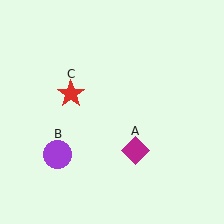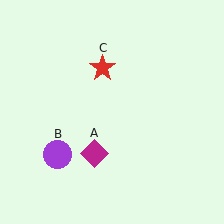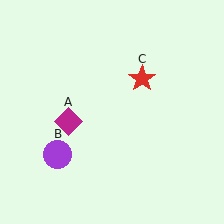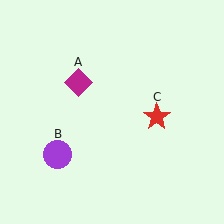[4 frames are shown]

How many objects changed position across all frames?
2 objects changed position: magenta diamond (object A), red star (object C).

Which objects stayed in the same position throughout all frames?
Purple circle (object B) remained stationary.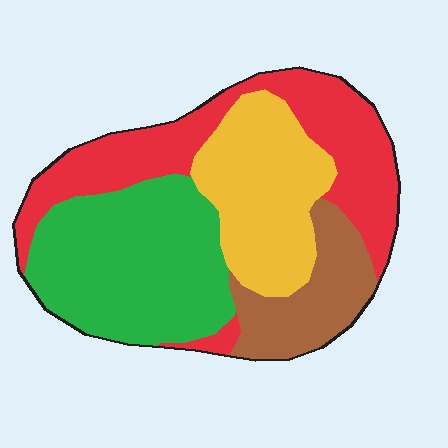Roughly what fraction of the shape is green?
Green takes up about one third (1/3) of the shape.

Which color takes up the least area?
Brown, at roughly 15%.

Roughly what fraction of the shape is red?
Red takes up between a sixth and a third of the shape.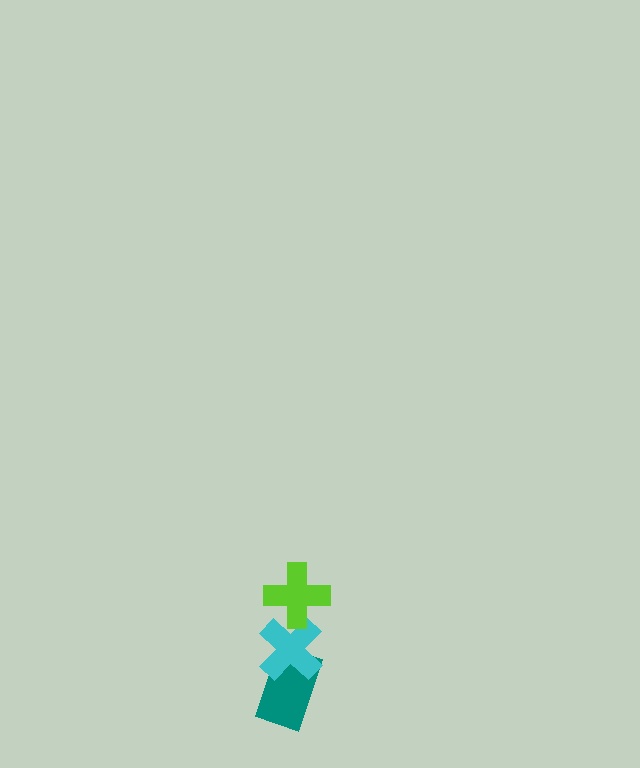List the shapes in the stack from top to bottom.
From top to bottom: the lime cross, the cyan cross, the teal rectangle.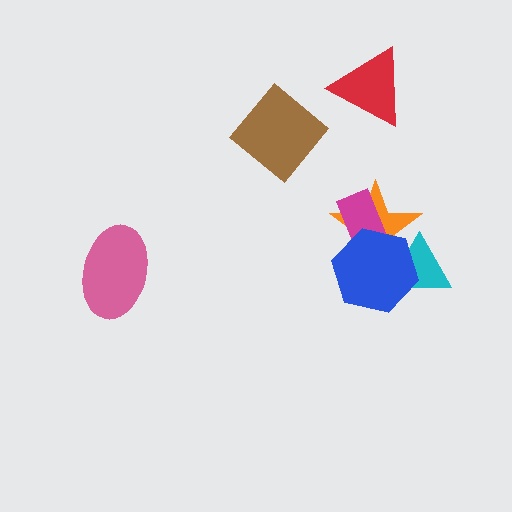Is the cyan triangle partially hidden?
Yes, it is partially covered by another shape.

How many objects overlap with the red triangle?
0 objects overlap with the red triangle.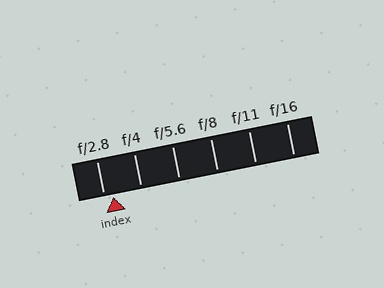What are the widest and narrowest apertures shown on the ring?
The widest aperture shown is f/2.8 and the narrowest is f/16.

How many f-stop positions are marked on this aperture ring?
There are 6 f-stop positions marked.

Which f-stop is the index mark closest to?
The index mark is closest to f/2.8.